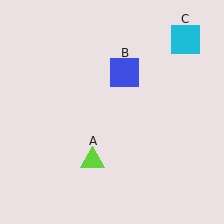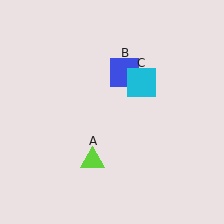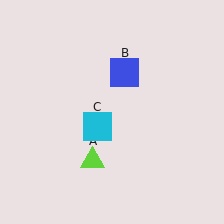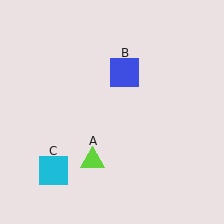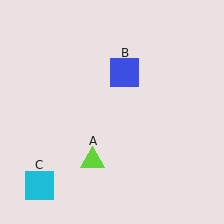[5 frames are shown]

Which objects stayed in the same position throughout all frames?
Lime triangle (object A) and blue square (object B) remained stationary.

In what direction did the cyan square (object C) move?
The cyan square (object C) moved down and to the left.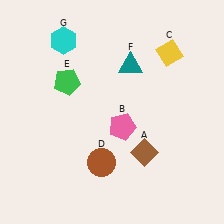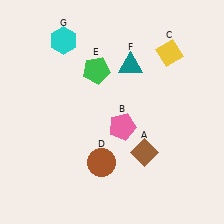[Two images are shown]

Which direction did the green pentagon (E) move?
The green pentagon (E) moved right.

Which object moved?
The green pentagon (E) moved right.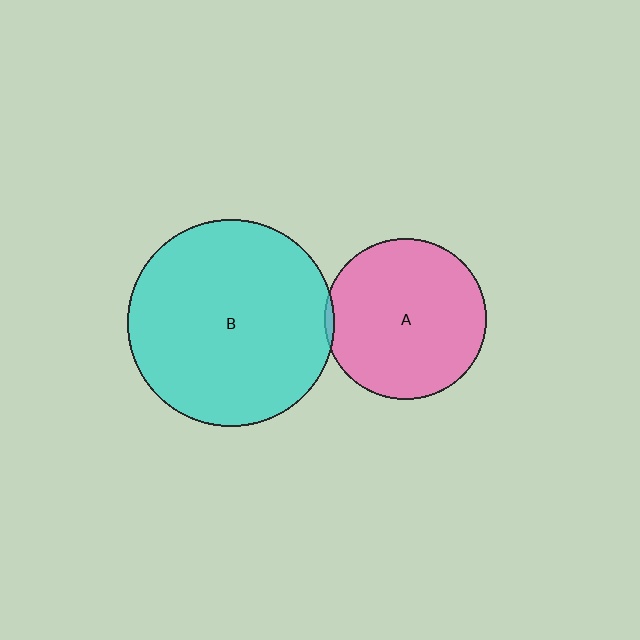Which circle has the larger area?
Circle B (cyan).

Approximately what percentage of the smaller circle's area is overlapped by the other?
Approximately 5%.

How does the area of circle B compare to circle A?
Approximately 1.6 times.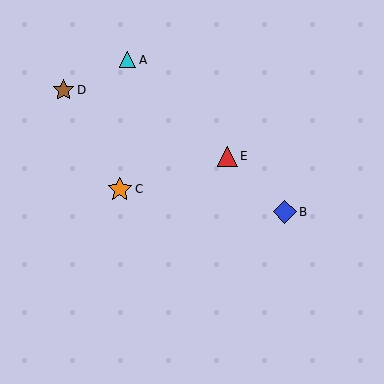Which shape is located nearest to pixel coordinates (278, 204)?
The blue diamond (labeled B) at (285, 212) is nearest to that location.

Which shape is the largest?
The orange star (labeled C) is the largest.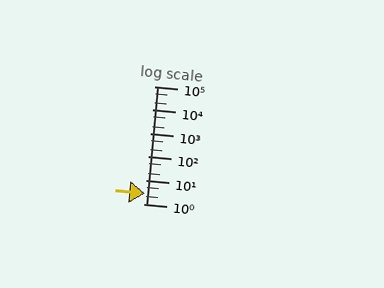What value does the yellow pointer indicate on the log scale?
The pointer indicates approximately 2.8.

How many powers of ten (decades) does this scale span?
The scale spans 5 decades, from 1 to 100000.